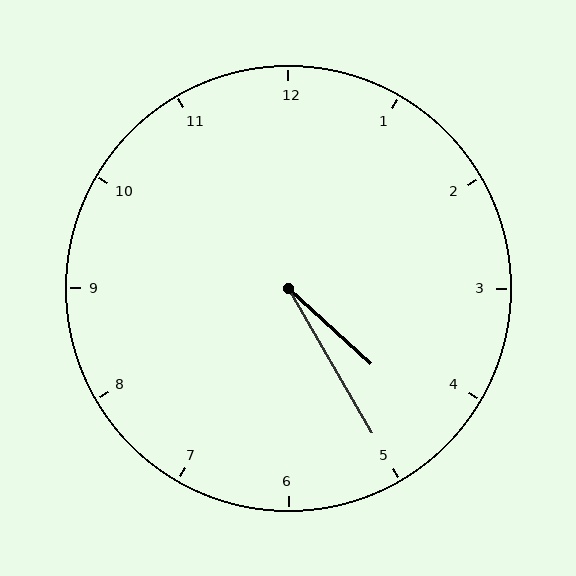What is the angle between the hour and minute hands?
Approximately 18 degrees.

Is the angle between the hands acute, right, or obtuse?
It is acute.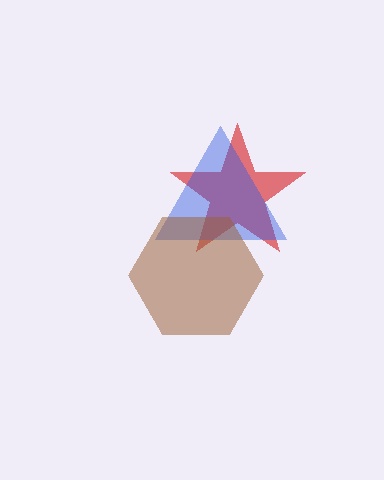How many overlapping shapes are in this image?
There are 3 overlapping shapes in the image.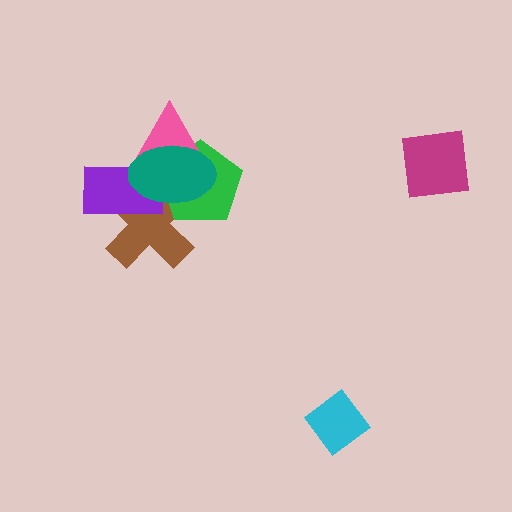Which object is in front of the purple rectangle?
The teal ellipse is in front of the purple rectangle.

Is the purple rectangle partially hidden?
Yes, it is partially covered by another shape.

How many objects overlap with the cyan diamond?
0 objects overlap with the cyan diamond.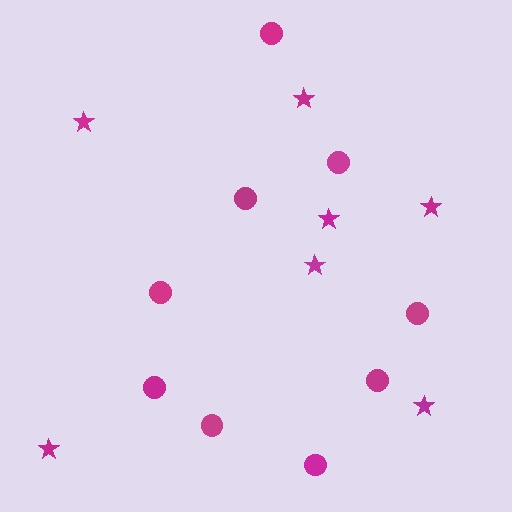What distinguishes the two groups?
There are 2 groups: one group of circles (9) and one group of stars (7).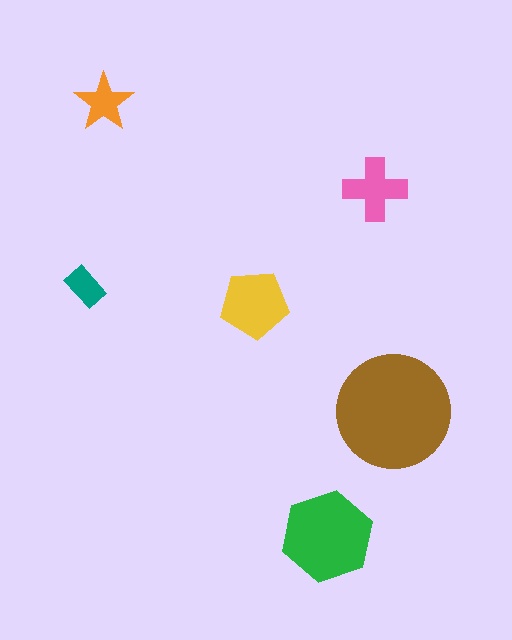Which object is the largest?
The brown circle.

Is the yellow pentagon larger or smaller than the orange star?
Larger.